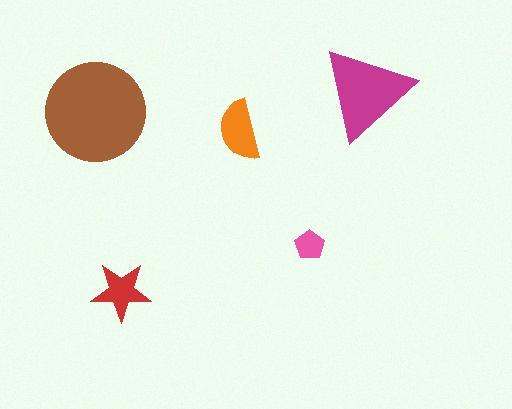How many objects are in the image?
There are 5 objects in the image.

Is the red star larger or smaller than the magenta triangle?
Smaller.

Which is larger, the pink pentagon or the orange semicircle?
The orange semicircle.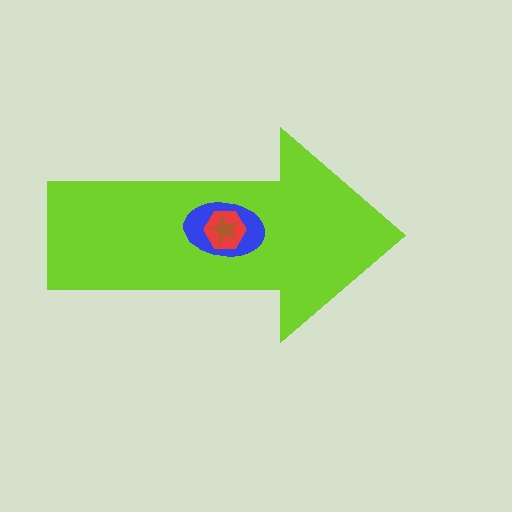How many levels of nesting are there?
4.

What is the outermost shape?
The lime arrow.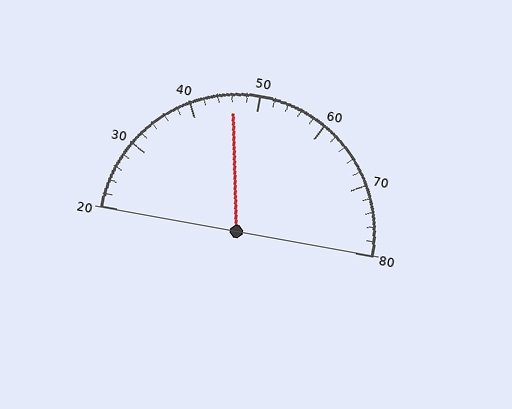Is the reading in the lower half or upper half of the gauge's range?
The reading is in the lower half of the range (20 to 80).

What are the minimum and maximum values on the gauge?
The gauge ranges from 20 to 80.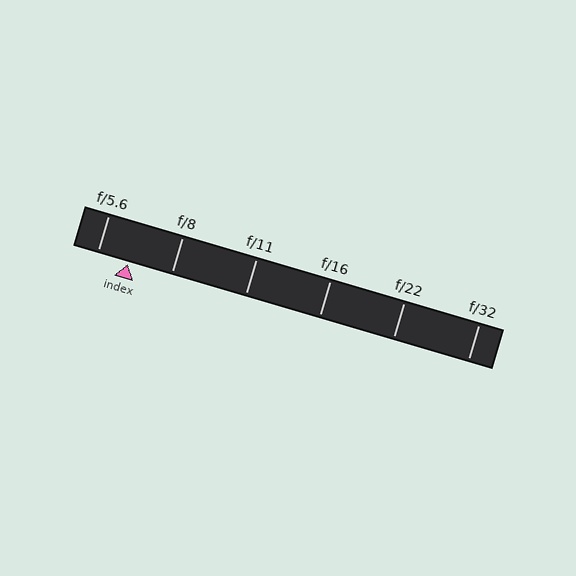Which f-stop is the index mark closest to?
The index mark is closest to f/5.6.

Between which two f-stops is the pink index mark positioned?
The index mark is between f/5.6 and f/8.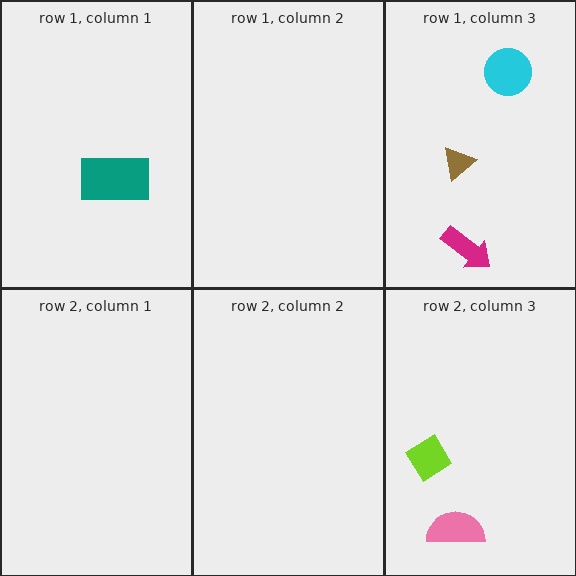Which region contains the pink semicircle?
The row 2, column 3 region.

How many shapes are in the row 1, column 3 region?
3.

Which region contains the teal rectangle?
The row 1, column 1 region.